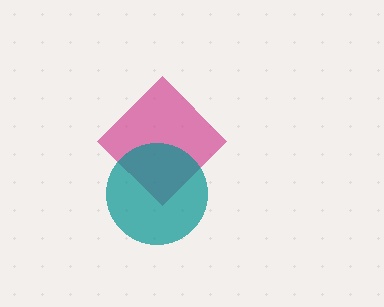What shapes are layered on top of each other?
The layered shapes are: a magenta diamond, a teal circle.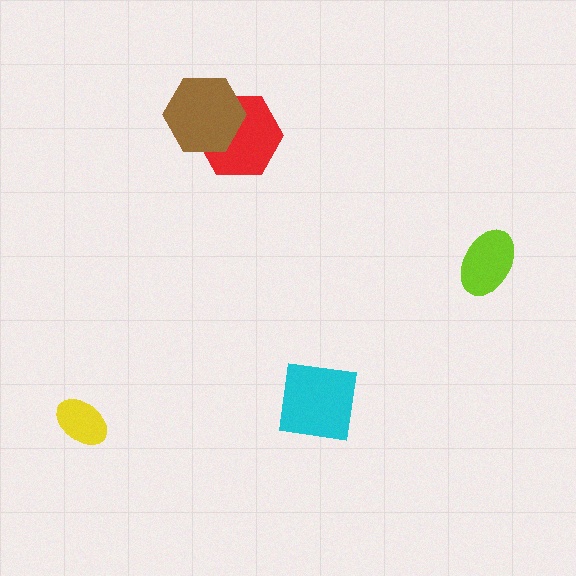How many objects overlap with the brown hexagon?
1 object overlaps with the brown hexagon.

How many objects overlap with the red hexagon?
1 object overlaps with the red hexagon.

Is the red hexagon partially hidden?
Yes, it is partially covered by another shape.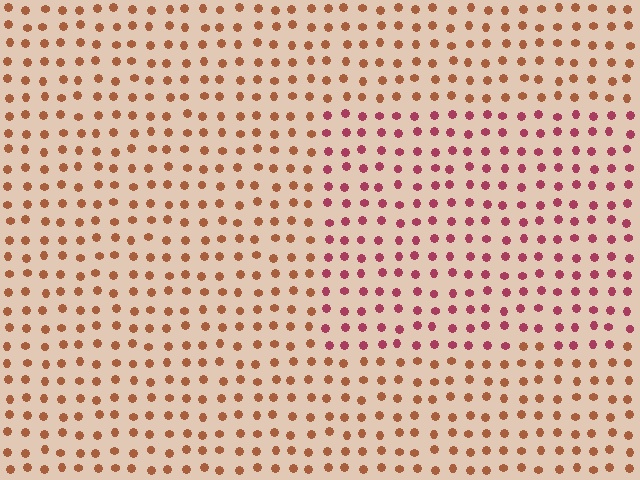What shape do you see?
I see a rectangle.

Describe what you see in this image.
The image is filled with small brown elements in a uniform arrangement. A rectangle-shaped region is visible where the elements are tinted to a slightly different hue, forming a subtle color boundary.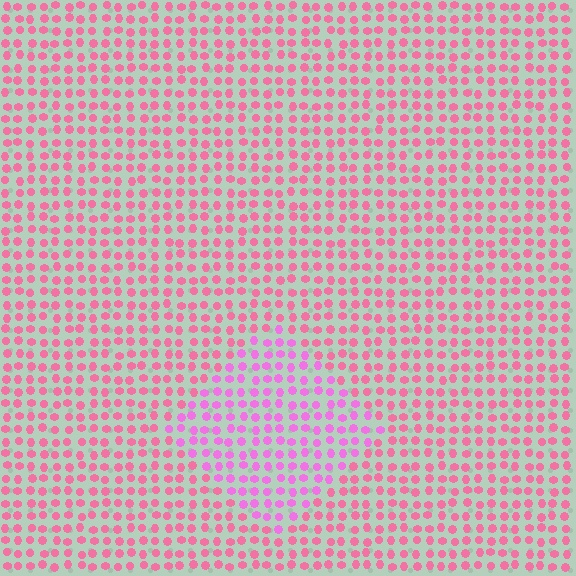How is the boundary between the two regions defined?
The boundary is defined purely by a slight shift in hue (about 31 degrees). Spacing, size, and orientation are identical on both sides.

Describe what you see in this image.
The image is filled with small pink elements in a uniform arrangement. A diamond-shaped region is visible where the elements are tinted to a slightly different hue, forming a subtle color boundary.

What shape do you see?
I see a diamond.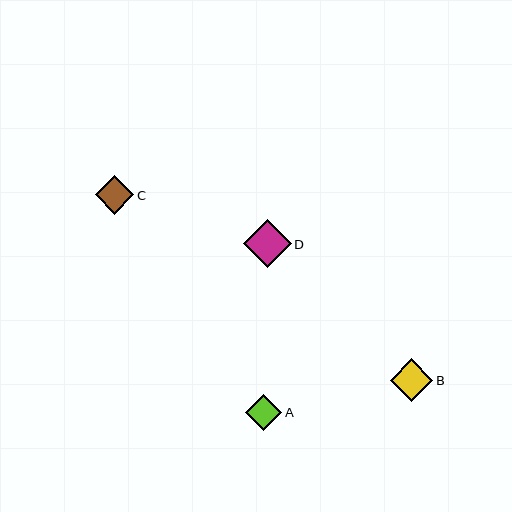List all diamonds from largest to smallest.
From largest to smallest: D, B, C, A.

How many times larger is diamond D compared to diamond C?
Diamond D is approximately 1.2 times the size of diamond C.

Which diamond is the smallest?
Diamond A is the smallest with a size of approximately 36 pixels.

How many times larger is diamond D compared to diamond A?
Diamond D is approximately 1.3 times the size of diamond A.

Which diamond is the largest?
Diamond D is the largest with a size of approximately 47 pixels.